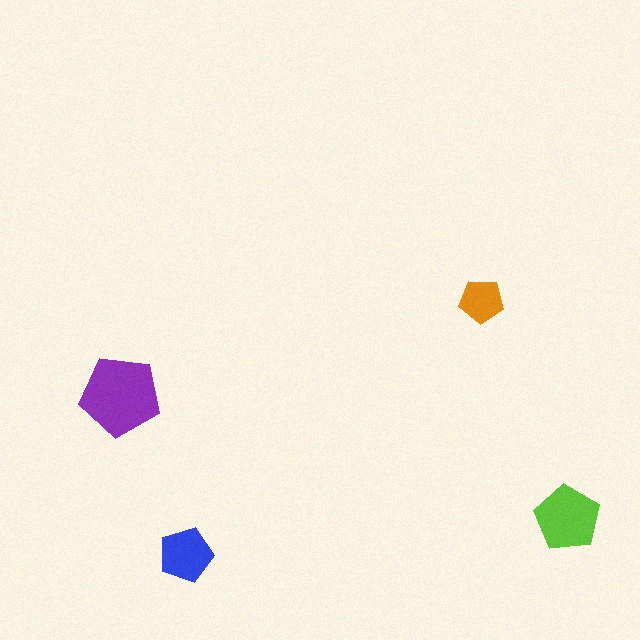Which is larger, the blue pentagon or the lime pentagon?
The lime one.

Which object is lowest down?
The blue pentagon is bottommost.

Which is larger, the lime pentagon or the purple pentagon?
The purple one.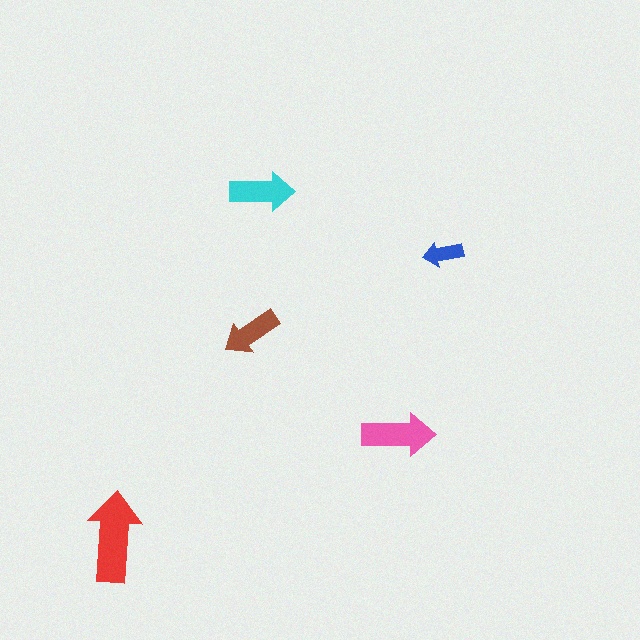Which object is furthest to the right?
The blue arrow is rightmost.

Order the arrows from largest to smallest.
the red one, the pink one, the cyan one, the brown one, the blue one.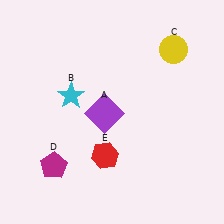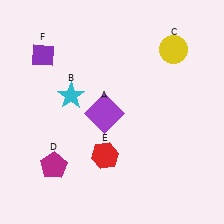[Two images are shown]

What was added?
A purple diamond (F) was added in Image 2.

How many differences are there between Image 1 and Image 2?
There is 1 difference between the two images.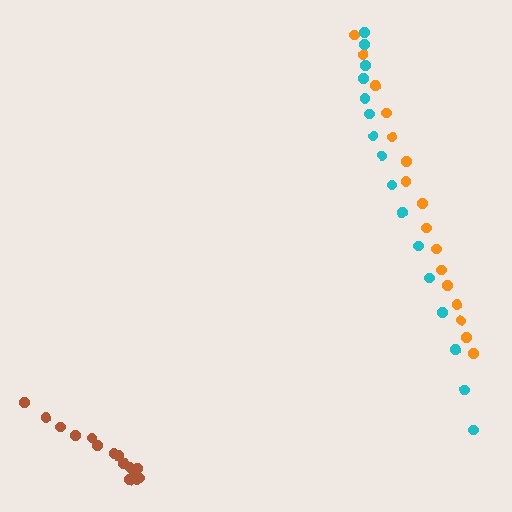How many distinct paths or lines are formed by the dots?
There are 3 distinct paths.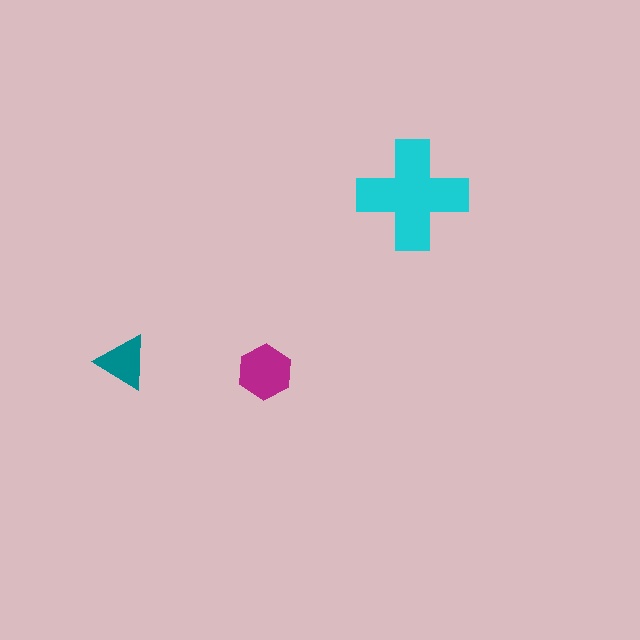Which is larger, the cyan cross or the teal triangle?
The cyan cross.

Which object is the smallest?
The teal triangle.